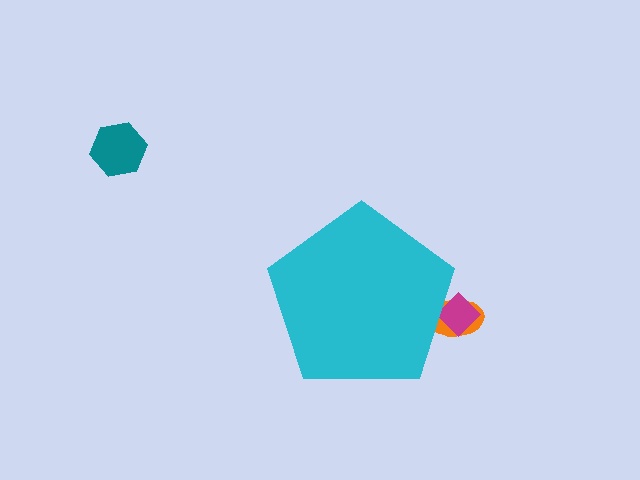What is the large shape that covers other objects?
A cyan pentagon.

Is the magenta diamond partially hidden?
Yes, the magenta diamond is partially hidden behind the cyan pentagon.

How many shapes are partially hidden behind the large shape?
2 shapes are partially hidden.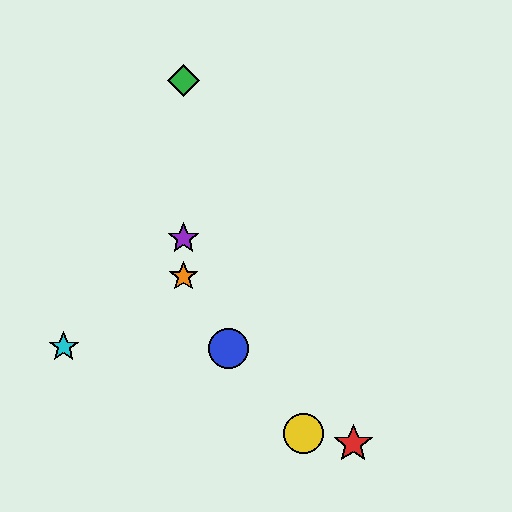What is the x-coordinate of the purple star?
The purple star is at x≈183.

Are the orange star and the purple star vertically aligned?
Yes, both are at x≈183.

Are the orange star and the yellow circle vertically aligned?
No, the orange star is at x≈183 and the yellow circle is at x≈304.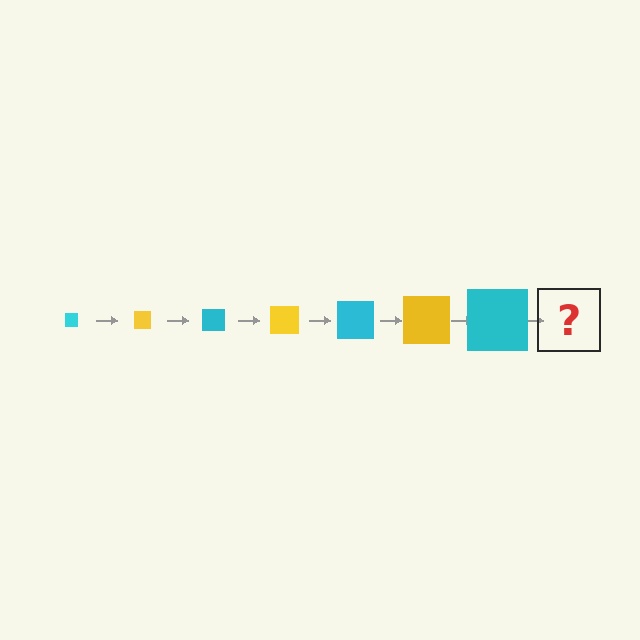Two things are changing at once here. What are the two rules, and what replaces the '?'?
The two rules are that the square grows larger each step and the color cycles through cyan and yellow. The '?' should be a yellow square, larger than the previous one.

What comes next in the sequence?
The next element should be a yellow square, larger than the previous one.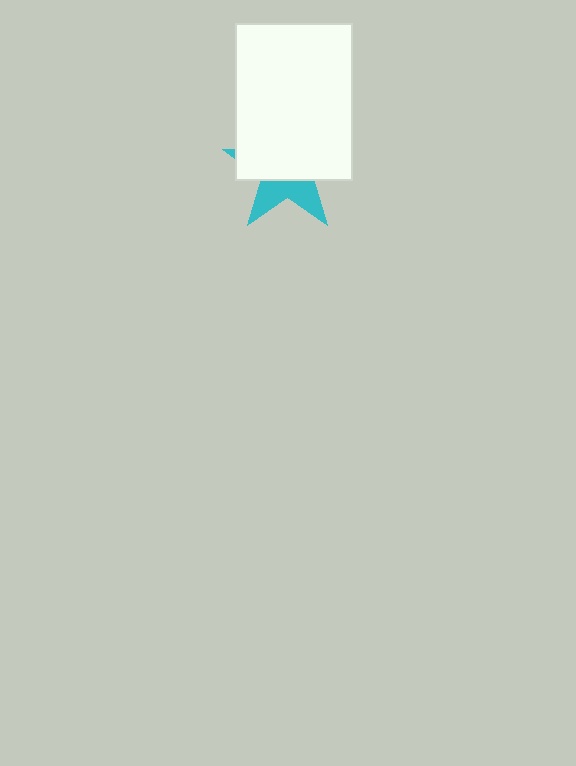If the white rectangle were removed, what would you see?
You would see the complete cyan star.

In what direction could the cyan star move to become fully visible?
The cyan star could move down. That would shift it out from behind the white rectangle entirely.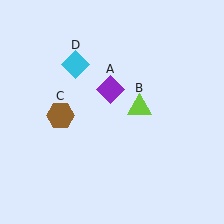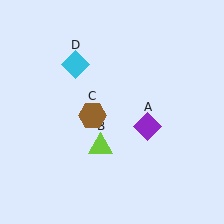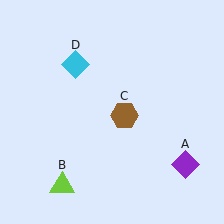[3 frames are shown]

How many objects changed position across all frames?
3 objects changed position: purple diamond (object A), lime triangle (object B), brown hexagon (object C).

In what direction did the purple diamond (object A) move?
The purple diamond (object A) moved down and to the right.